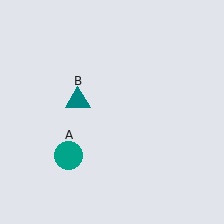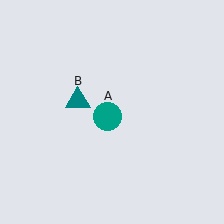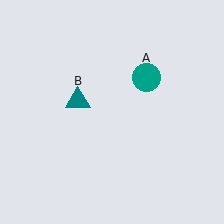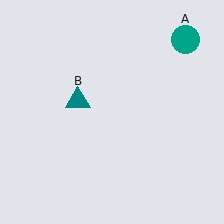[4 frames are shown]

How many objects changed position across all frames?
1 object changed position: teal circle (object A).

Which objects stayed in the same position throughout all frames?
Teal triangle (object B) remained stationary.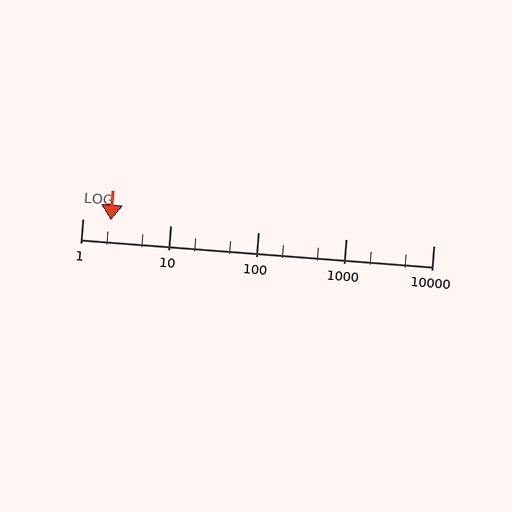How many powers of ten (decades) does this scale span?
The scale spans 4 decades, from 1 to 10000.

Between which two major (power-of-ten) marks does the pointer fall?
The pointer is between 1 and 10.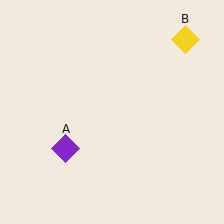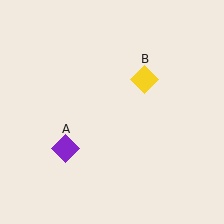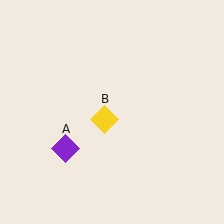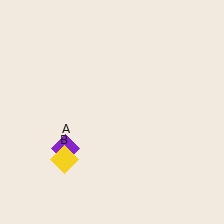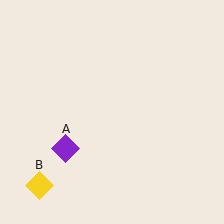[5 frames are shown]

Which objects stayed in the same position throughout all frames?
Purple diamond (object A) remained stationary.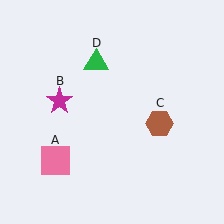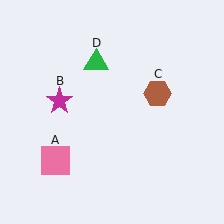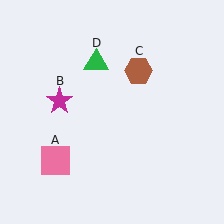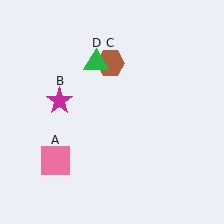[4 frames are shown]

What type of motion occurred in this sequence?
The brown hexagon (object C) rotated counterclockwise around the center of the scene.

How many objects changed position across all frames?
1 object changed position: brown hexagon (object C).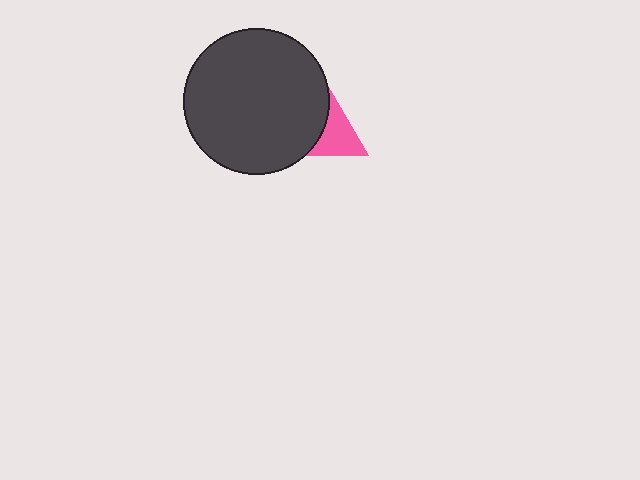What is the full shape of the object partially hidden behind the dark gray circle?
The partially hidden object is a pink triangle.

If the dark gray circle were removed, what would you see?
You would see the complete pink triangle.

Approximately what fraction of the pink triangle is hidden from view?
Roughly 59% of the pink triangle is hidden behind the dark gray circle.